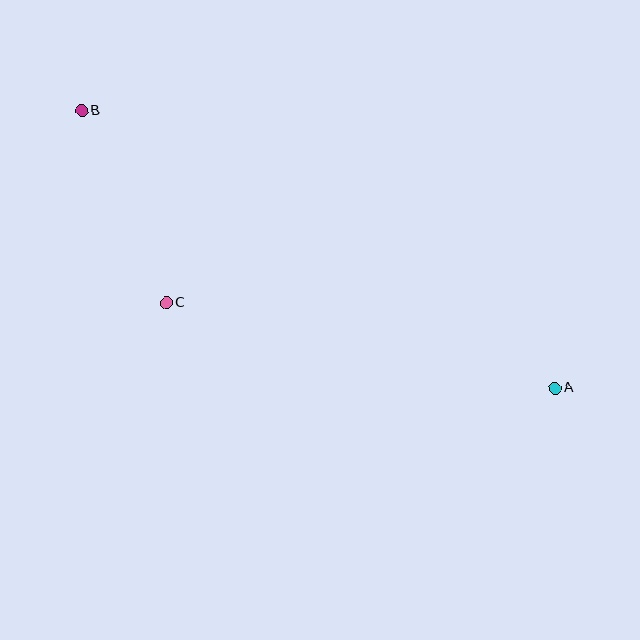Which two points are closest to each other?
Points B and C are closest to each other.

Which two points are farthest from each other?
Points A and B are farthest from each other.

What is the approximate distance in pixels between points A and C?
The distance between A and C is approximately 397 pixels.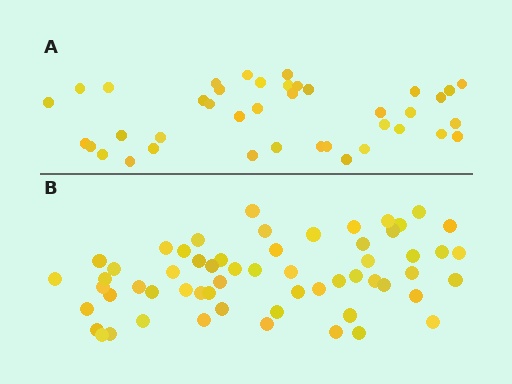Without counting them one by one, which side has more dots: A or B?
Region B (the bottom region) has more dots.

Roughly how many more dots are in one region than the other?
Region B has approximately 20 more dots than region A.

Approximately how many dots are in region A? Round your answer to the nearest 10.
About 40 dots.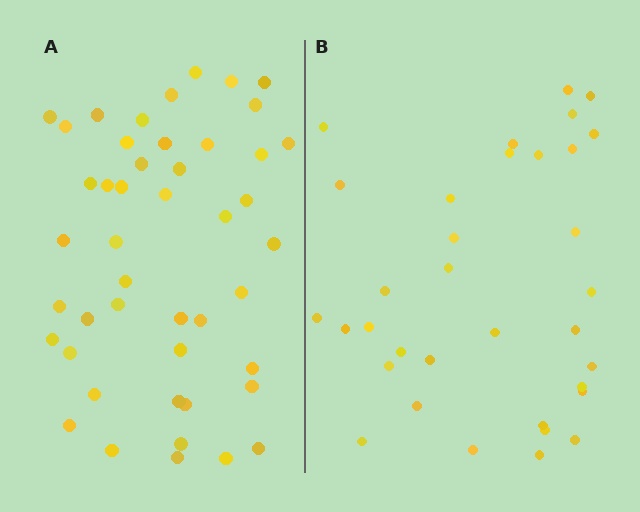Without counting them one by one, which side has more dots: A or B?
Region A (the left region) has more dots.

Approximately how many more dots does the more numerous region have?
Region A has roughly 12 or so more dots than region B.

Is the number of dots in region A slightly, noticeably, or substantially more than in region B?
Region A has noticeably more, but not dramatically so. The ratio is roughly 1.4 to 1.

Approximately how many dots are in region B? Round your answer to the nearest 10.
About 30 dots. (The exact count is 34, which rounds to 30.)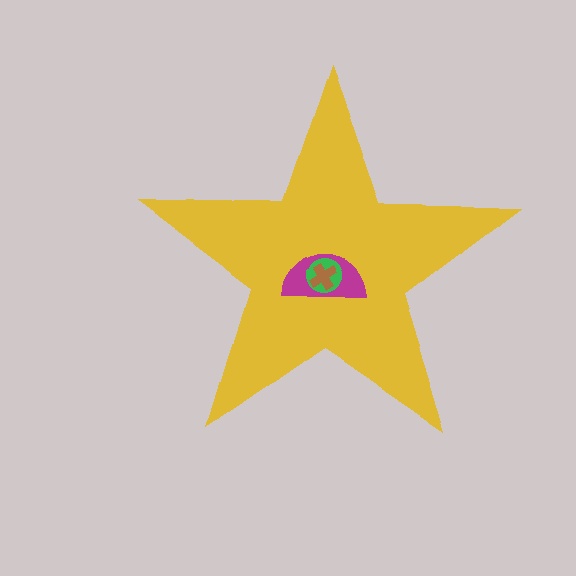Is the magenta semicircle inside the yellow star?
Yes.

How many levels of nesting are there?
4.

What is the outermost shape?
The yellow star.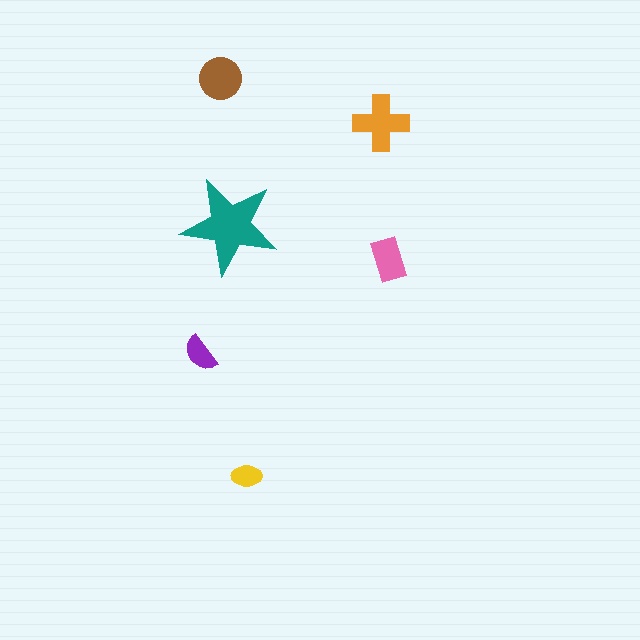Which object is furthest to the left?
The purple semicircle is leftmost.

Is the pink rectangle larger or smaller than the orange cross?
Smaller.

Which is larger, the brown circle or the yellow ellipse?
The brown circle.